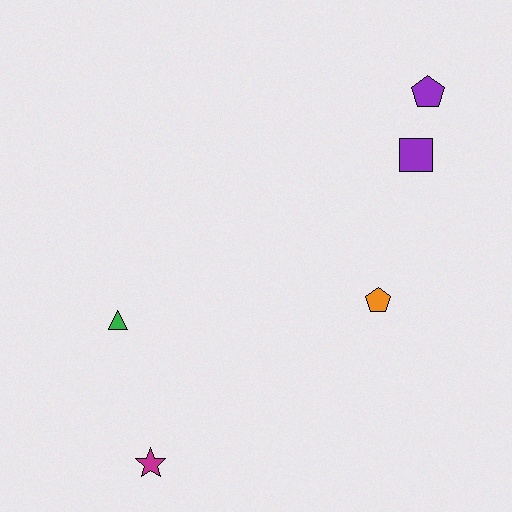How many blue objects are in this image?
There are no blue objects.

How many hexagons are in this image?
There are no hexagons.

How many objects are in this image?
There are 5 objects.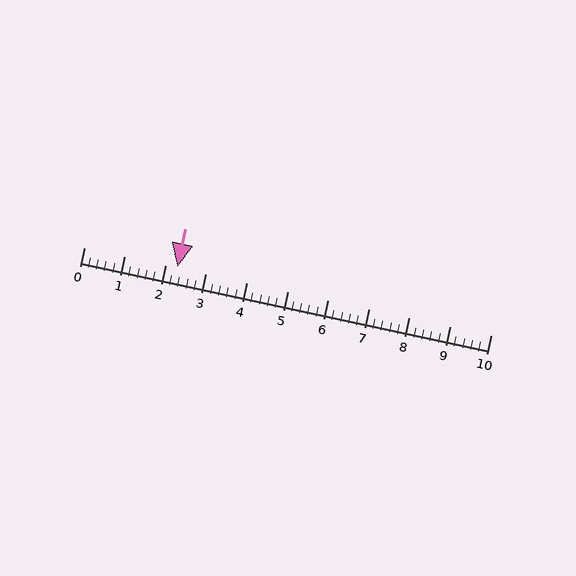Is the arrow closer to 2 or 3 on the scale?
The arrow is closer to 2.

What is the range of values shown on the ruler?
The ruler shows values from 0 to 10.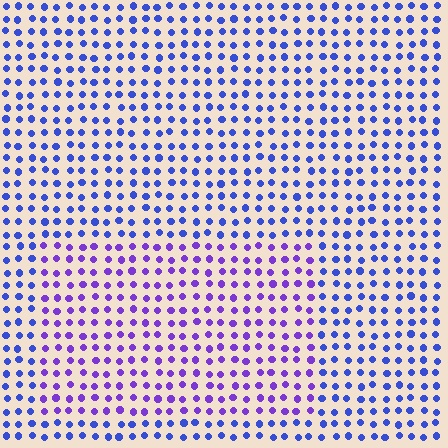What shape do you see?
I see a rectangle.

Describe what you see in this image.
The image is filled with small blue elements in a uniform arrangement. A rectangle-shaped region is visible where the elements are tinted to a slightly different hue, forming a subtle color boundary.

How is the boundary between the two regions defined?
The boundary is defined purely by a slight shift in hue (about 36 degrees). Spacing, size, and orientation are identical on both sides.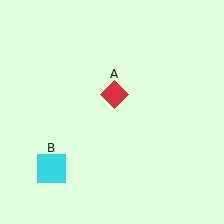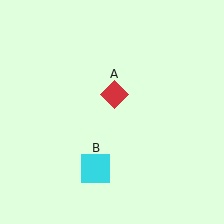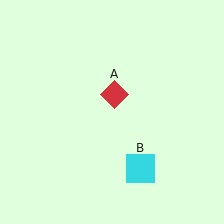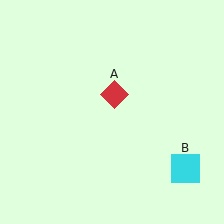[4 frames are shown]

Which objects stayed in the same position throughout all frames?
Red diamond (object A) remained stationary.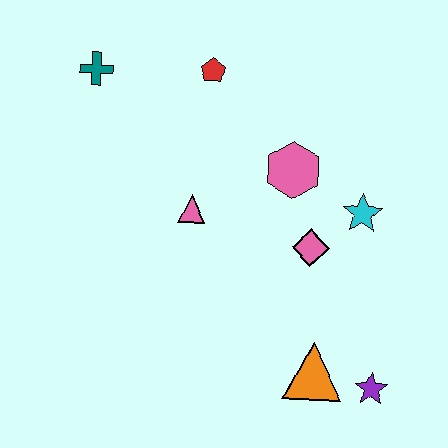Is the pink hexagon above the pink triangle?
Yes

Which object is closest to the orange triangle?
The purple star is closest to the orange triangle.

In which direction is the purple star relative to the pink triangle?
The purple star is to the right of the pink triangle.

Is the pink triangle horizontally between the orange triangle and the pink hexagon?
No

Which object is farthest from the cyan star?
The teal cross is farthest from the cyan star.